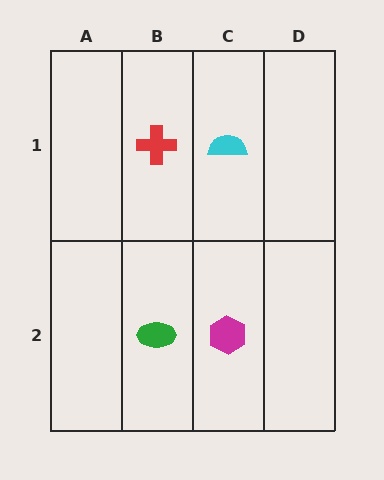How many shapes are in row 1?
2 shapes.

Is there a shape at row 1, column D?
No, that cell is empty.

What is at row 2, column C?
A magenta hexagon.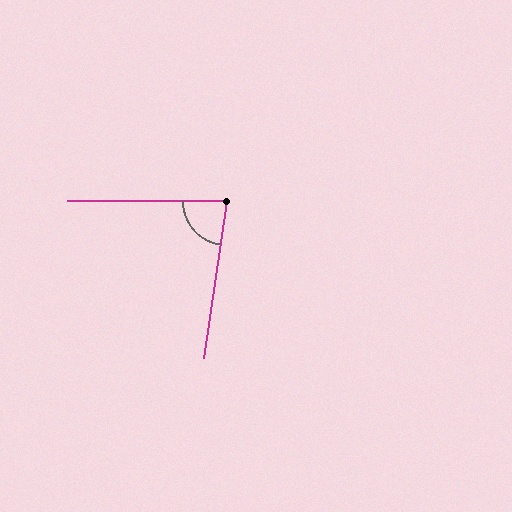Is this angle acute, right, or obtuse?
It is acute.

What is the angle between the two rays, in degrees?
Approximately 82 degrees.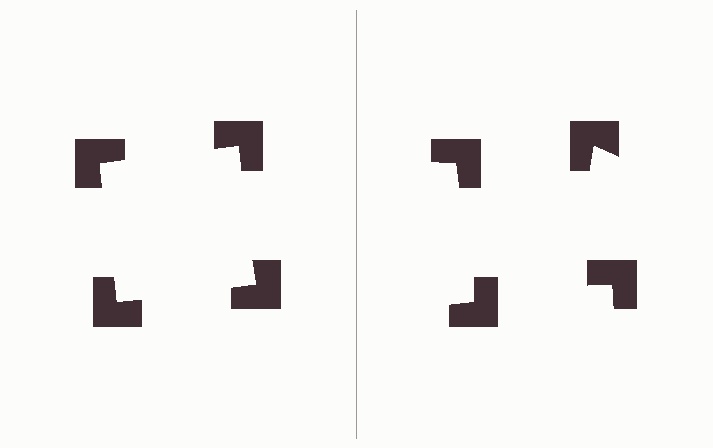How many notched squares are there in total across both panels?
8 — 4 on each side.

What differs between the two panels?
The notched squares are positioned identically on both sides; only the wedge orientations differ. On the left they align to a square; on the right they are misaligned.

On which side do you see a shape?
An illusory square appears on the left side. On the right side the wedge cuts are rotated, so no coherent shape forms.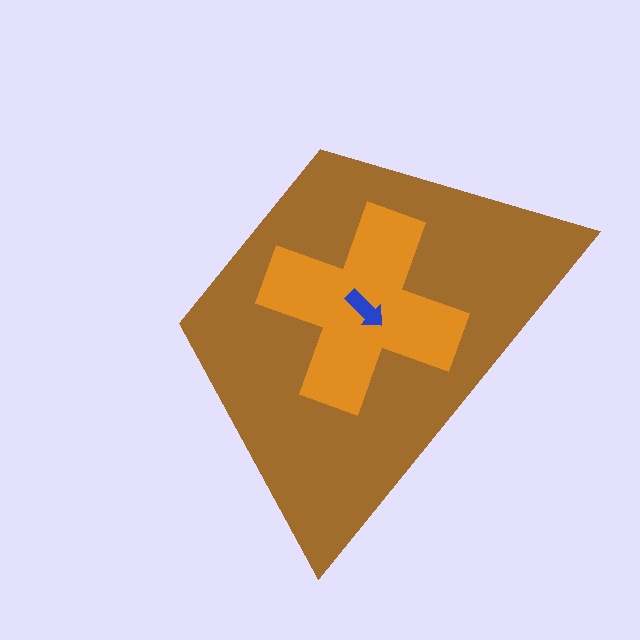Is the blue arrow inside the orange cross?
Yes.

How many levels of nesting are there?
3.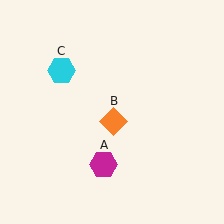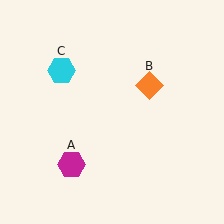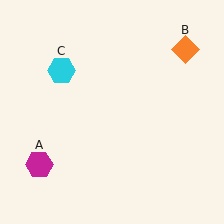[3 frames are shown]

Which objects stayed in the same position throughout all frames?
Cyan hexagon (object C) remained stationary.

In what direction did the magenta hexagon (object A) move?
The magenta hexagon (object A) moved left.